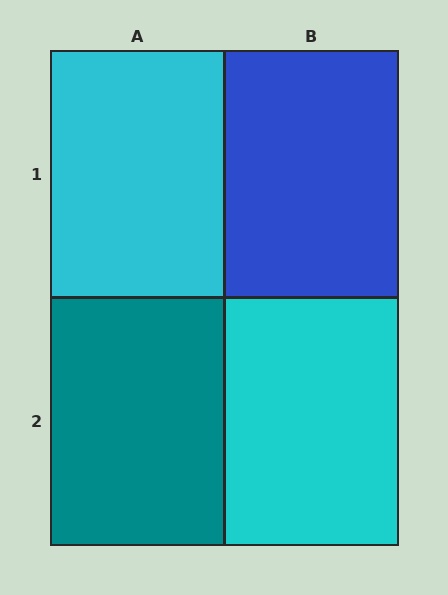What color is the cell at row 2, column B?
Cyan.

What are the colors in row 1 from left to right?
Cyan, blue.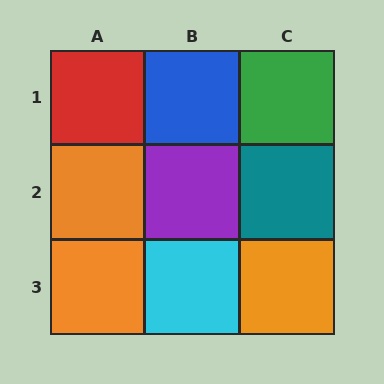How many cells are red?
1 cell is red.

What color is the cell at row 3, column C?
Orange.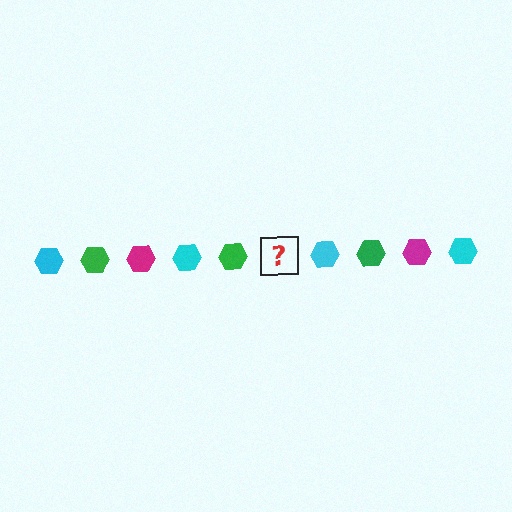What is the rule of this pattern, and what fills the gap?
The rule is that the pattern cycles through cyan, green, magenta hexagons. The gap should be filled with a magenta hexagon.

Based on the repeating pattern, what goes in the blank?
The blank should be a magenta hexagon.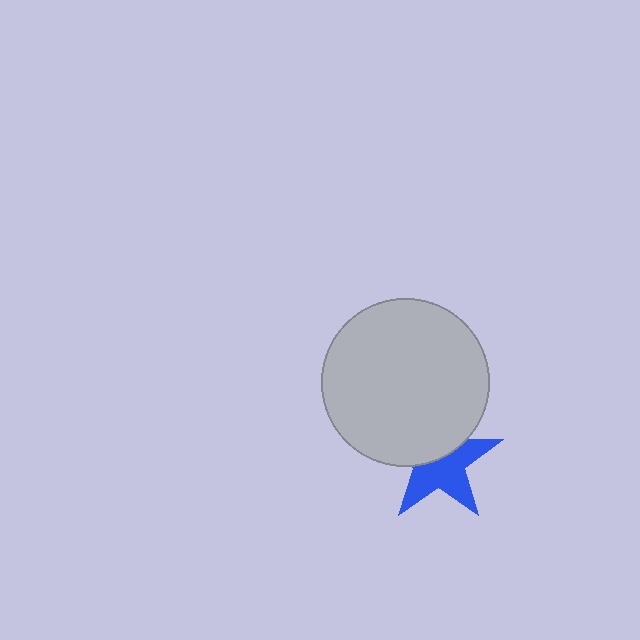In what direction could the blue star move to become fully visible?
The blue star could move down. That would shift it out from behind the light gray circle entirely.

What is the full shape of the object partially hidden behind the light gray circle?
The partially hidden object is a blue star.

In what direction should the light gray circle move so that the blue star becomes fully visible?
The light gray circle should move up. That is the shortest direction to clear the overlap and leave the blue star fully visible.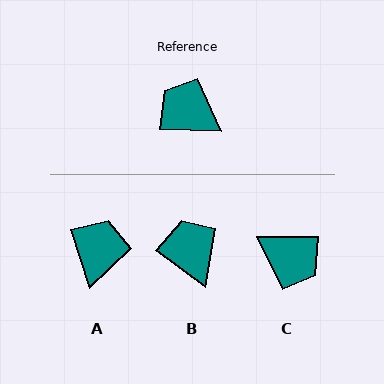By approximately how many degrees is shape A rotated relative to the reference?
Approximately 70 degrees clockwise.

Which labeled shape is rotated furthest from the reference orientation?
C, about 178 degrees away.